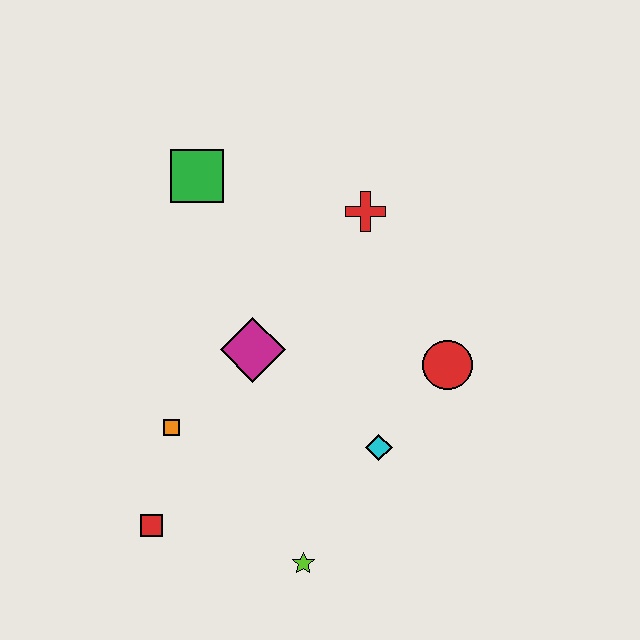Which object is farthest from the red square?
The red cross is farthest from the red square.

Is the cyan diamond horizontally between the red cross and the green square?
No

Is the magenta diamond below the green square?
Yes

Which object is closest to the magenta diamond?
The orange square is closest to the magenta diamond.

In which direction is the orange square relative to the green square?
The orange square is below the green square.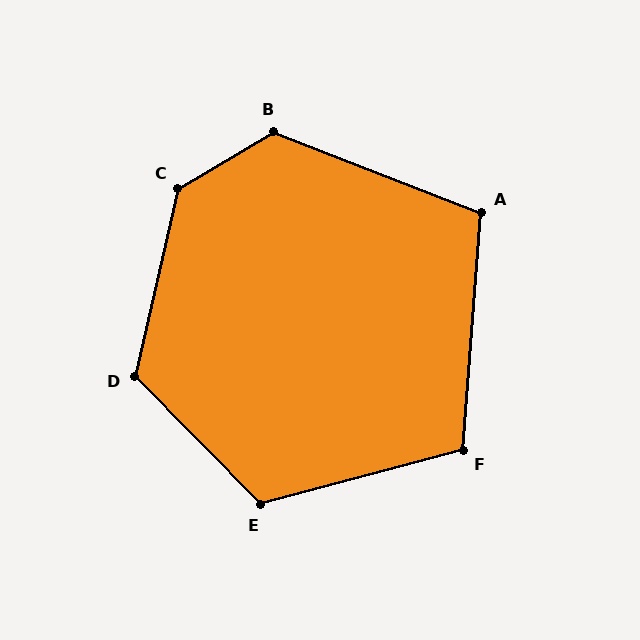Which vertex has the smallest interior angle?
A, at approximately 107 degrees.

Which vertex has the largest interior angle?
C, at approximately 134 degrees.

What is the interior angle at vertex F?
Approximately 109 degrees (obtuse).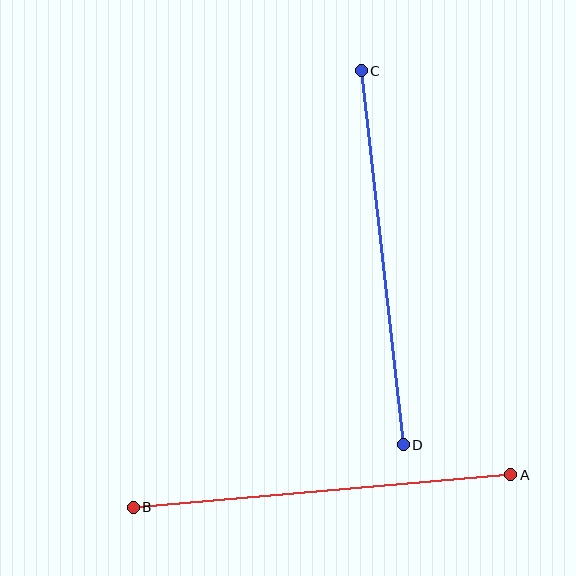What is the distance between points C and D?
The distance is approximately 376 pixels.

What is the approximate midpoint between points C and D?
The midpoint is at approximately (382, 258) pixels.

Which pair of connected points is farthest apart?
Points A and B are farthest apart.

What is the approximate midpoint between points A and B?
The midpoint is at approximately (322, 491) pixels.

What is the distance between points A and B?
The distance is approximately 379 pixels.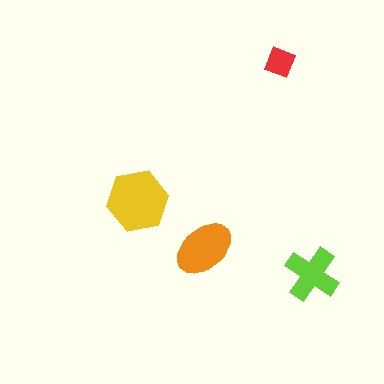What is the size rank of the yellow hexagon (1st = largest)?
1st.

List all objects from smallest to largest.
The red diamond, the lime cross, the orange ellipse, the yellow hexagon.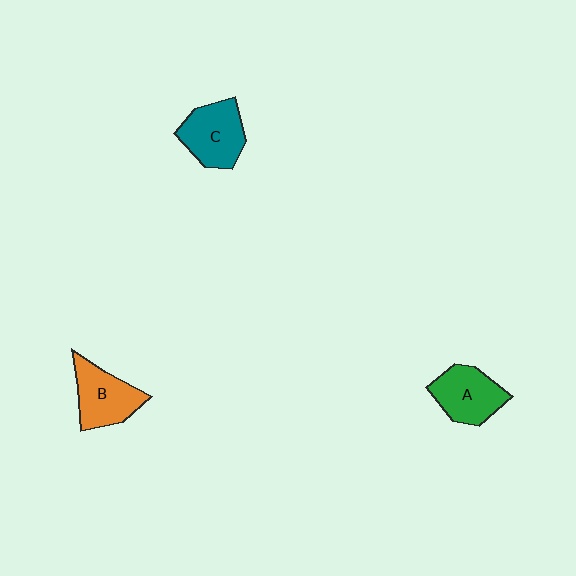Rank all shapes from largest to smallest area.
From largest to smallest: C (teal), B (orange), A (green).